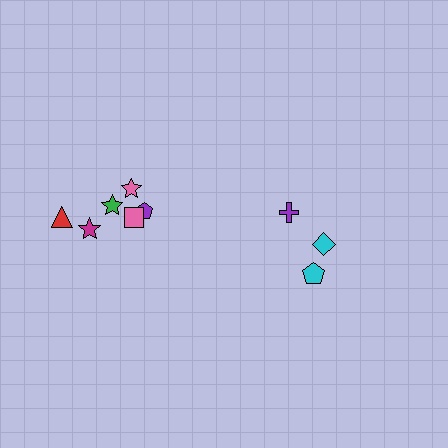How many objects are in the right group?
There are 3 objects.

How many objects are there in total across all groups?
There are 9 objects.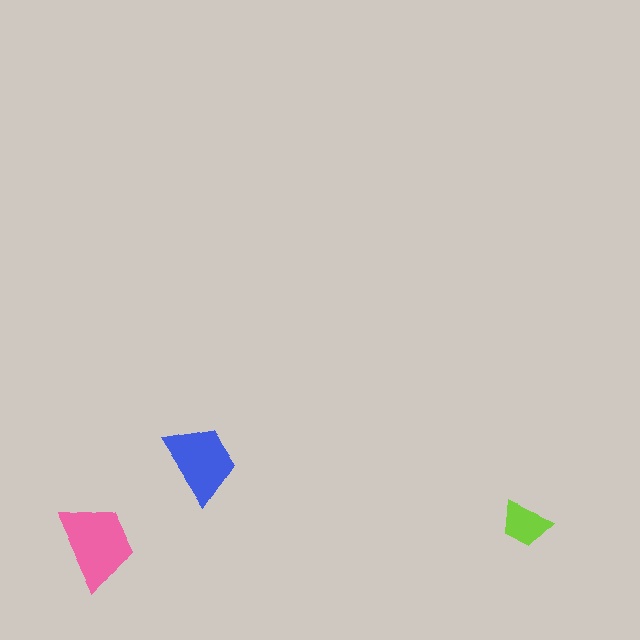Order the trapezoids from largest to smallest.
the pink one, the blue one, the lime one.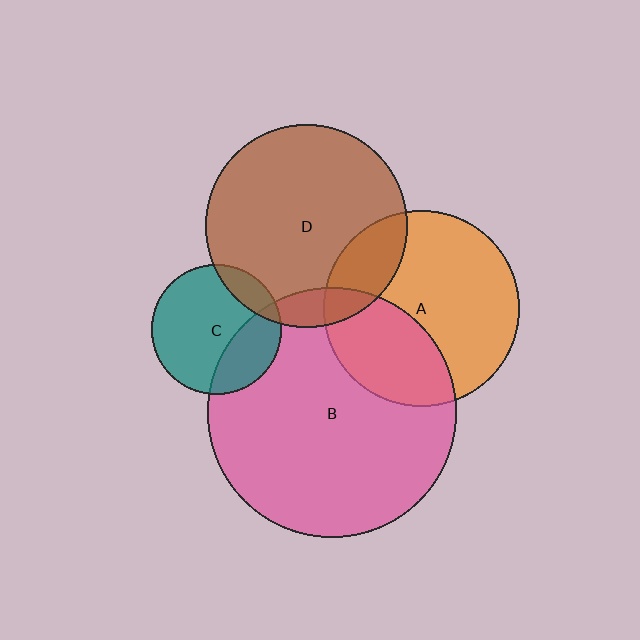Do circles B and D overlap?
Yes.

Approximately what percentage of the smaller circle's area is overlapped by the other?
Approximately 10%.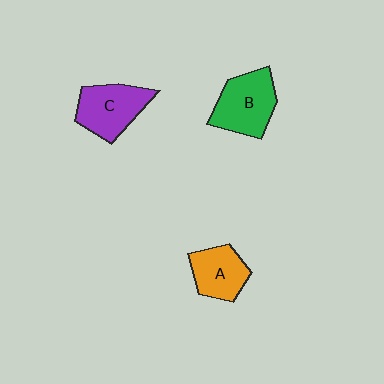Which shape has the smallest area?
Shape A (orange).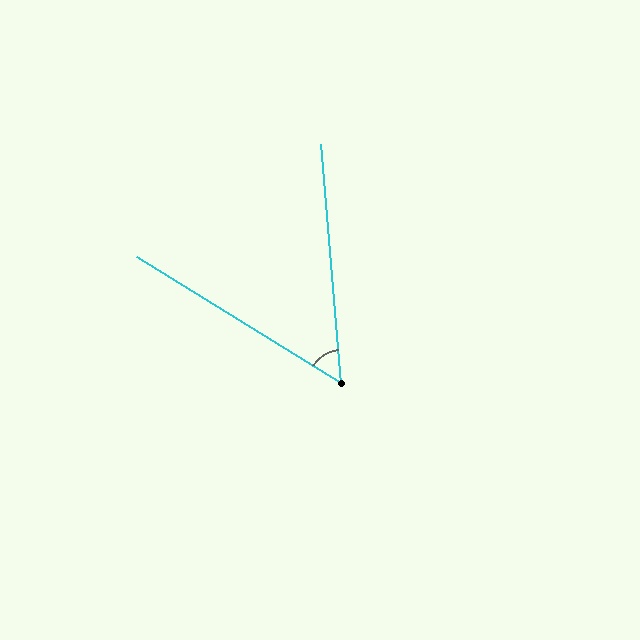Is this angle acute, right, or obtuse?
It is acute.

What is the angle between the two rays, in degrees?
Approximately 53 degrees.